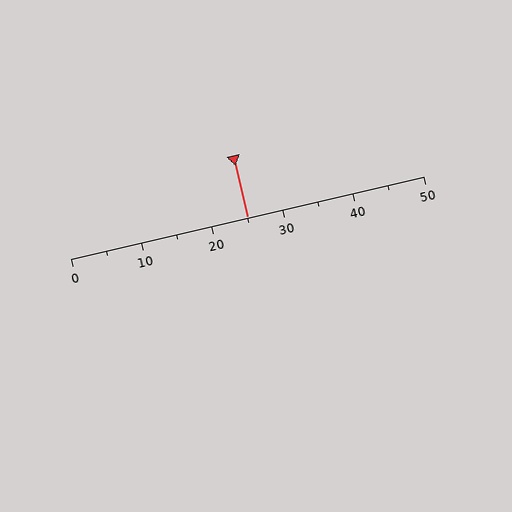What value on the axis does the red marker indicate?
The marker indicates approximately 25.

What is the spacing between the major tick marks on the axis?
The major ticks are spaced 10 apart.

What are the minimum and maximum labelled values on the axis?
The axis runs from 0 to 50.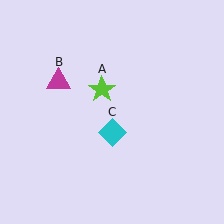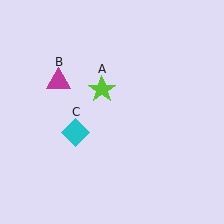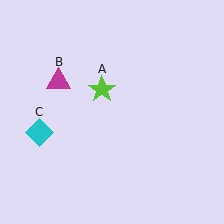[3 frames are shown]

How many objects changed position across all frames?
1 object changed position: cyan diamond (object C).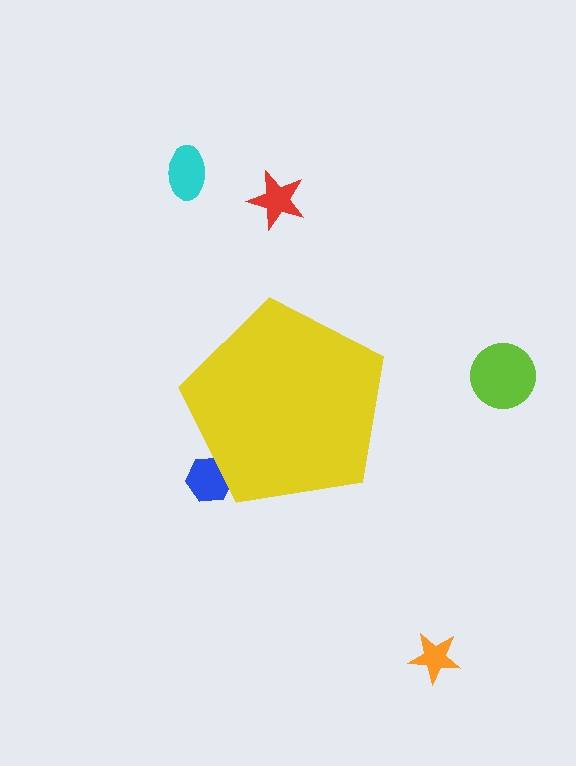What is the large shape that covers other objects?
A yellow pentagon.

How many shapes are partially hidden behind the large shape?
1 shape is partially hidden.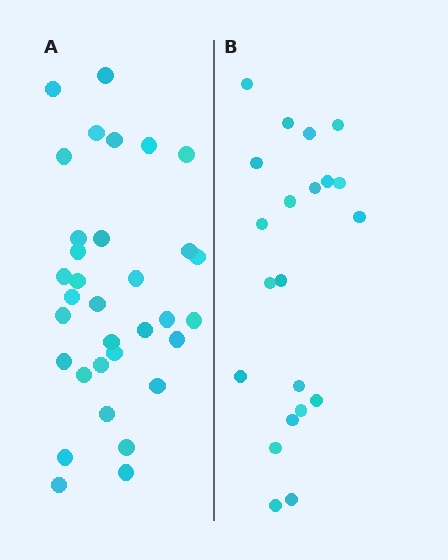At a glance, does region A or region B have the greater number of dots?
Region A (the left region) has more dots.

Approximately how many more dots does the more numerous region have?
Region A has roughly 12 or so more dots than region B.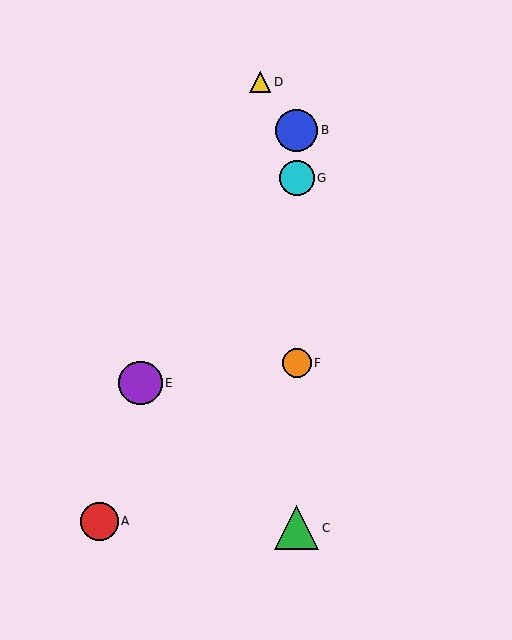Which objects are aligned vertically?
Objects B, C, F, G are aligned vertically.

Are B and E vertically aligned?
No, B is at x≈297 and E is at x≈141.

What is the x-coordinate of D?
Object D is at x≈260.